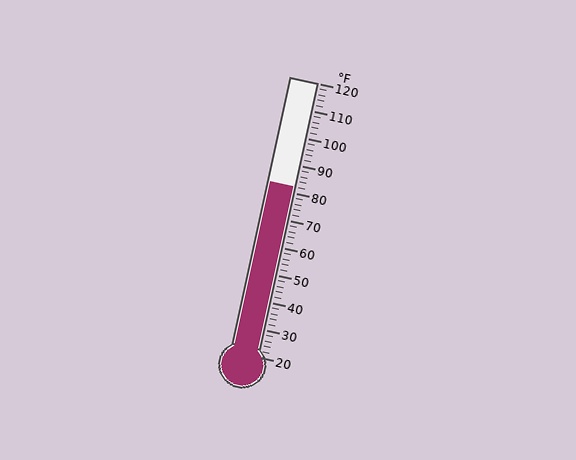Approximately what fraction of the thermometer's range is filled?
The thermometer is filled to approximately 60% of its range.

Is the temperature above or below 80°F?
The temperature is above 80°F.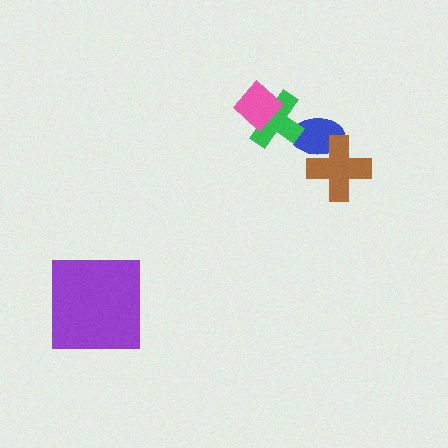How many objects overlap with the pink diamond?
1 object overlaps with the pink diamond.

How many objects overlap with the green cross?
2 objects overlap with the green cross.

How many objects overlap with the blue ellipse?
2 objects overlap with the blue ellipse.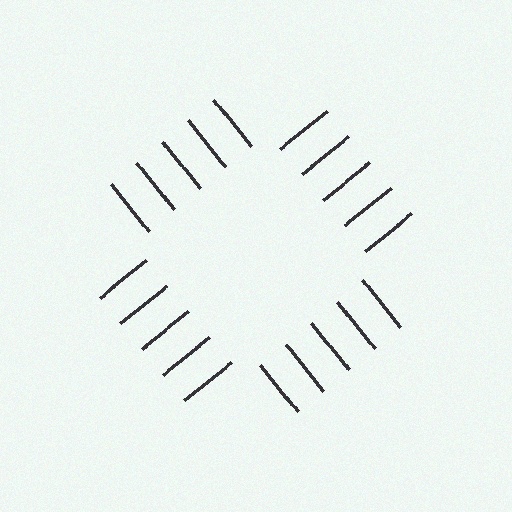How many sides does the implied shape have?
4 sides — the line-ends trace a square.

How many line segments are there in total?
20 — 5 along each of the 4 edges.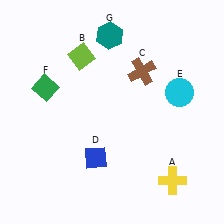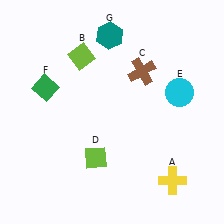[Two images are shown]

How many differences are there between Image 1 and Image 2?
There is 1 difference between the two images.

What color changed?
The diamond (D) changed from blue in Image 1 to lime in Image 2.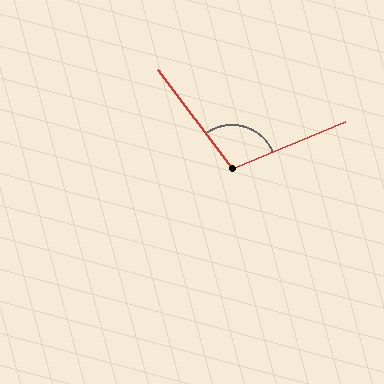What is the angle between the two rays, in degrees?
Approximately 104 degrees.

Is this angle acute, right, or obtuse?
It is obtuse.